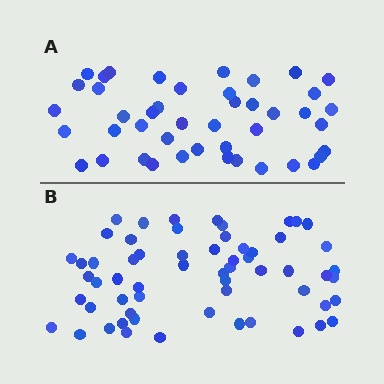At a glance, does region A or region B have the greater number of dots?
Region B (the bottom region) has more dots.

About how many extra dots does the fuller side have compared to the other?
Region B has approximately 15 more dots than region A.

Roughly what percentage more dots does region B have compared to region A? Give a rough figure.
About 35% more.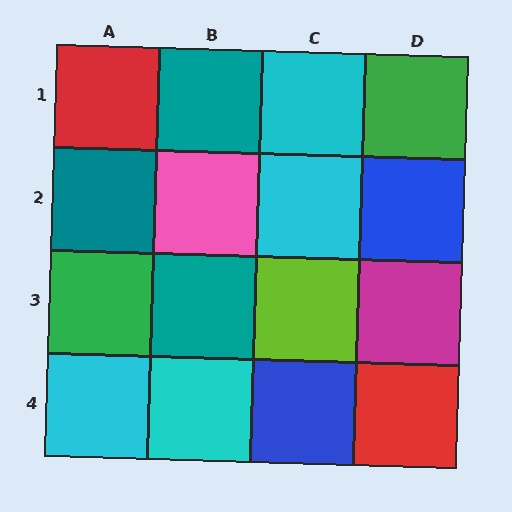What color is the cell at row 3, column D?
Magenta.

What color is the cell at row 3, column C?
Lime.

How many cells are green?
2 cells are green.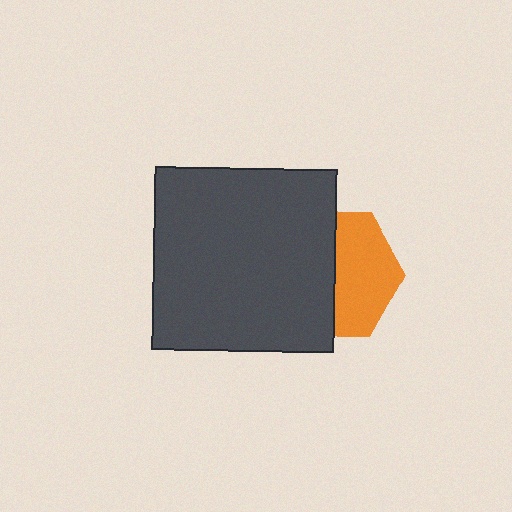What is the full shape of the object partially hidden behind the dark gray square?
The partially hidden object is an orange hexagon.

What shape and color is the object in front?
The object in front is a dark gray square.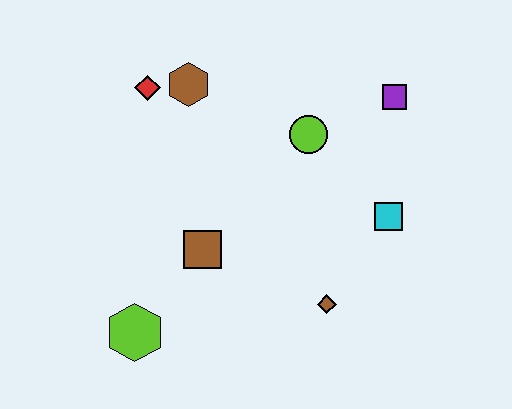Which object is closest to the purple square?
The lime circle is closest to the purple square.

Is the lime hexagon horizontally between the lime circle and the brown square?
No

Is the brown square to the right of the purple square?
No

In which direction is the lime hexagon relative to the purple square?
The lime hexagon is to the left of the purple square.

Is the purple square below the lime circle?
No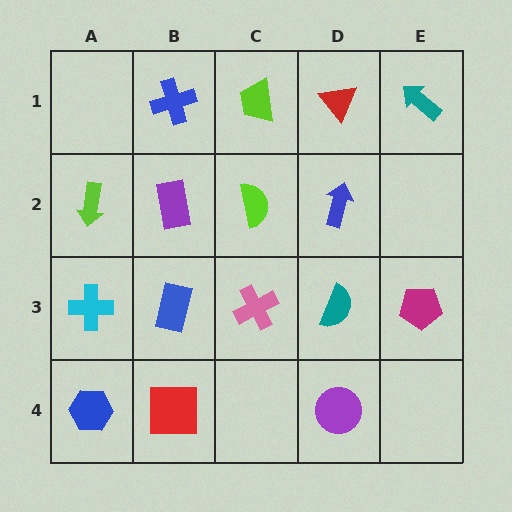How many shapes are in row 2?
4 shapes.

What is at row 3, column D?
A teal semicircle.